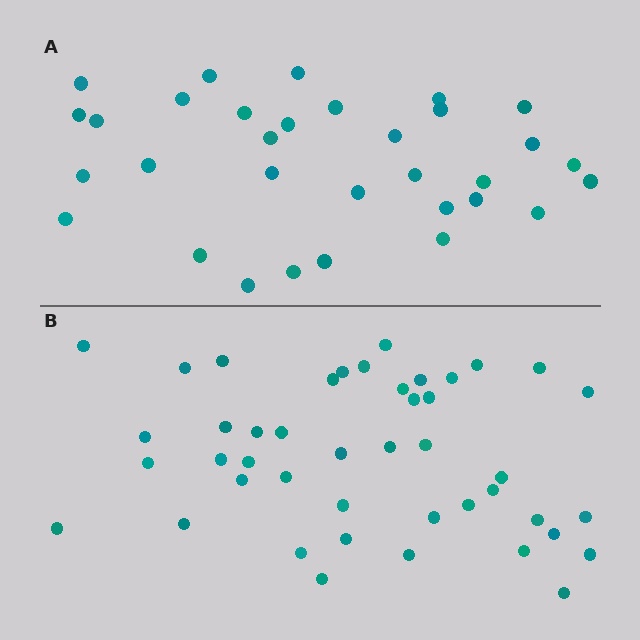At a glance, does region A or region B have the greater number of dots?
Region B (the bottom region) has more dots.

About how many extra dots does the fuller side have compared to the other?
Region B has roughly 12 or so more dots than region A.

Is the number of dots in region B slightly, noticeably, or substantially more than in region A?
Region B has noticeably more, but not dramatically so. The ratio is roughly 1.4 to 1.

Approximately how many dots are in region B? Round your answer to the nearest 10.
About 40 dots. (The exact count is 44, which rounds to 40.)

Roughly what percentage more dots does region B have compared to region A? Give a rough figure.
About 40% more.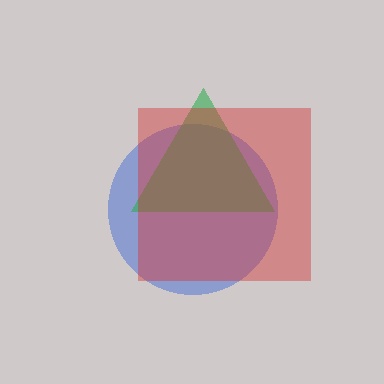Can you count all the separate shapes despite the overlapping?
Yes, there are 3 separate shapes.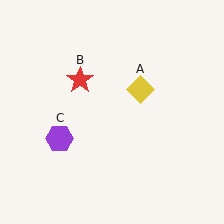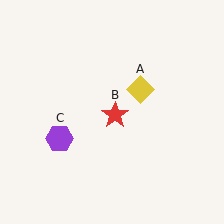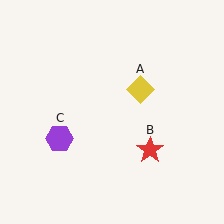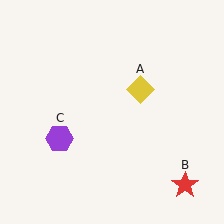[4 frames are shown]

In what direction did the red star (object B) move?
The red star (object B) moved down and to the right.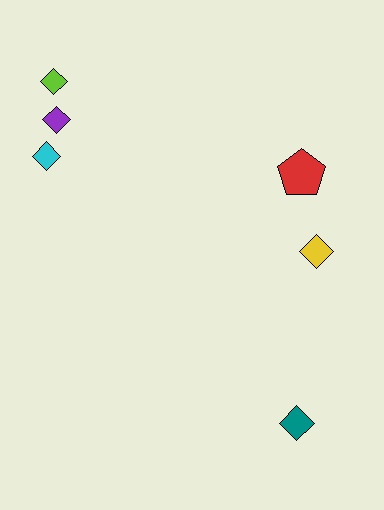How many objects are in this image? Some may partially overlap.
There are 6 objects.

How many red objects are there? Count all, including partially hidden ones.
There is 1 red object.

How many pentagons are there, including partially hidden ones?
There is 1 pentagon.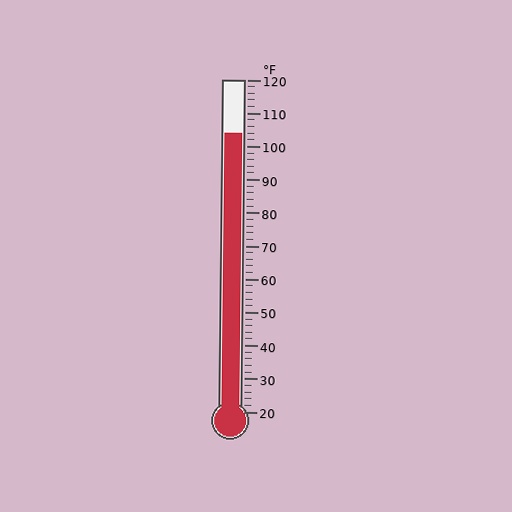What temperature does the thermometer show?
The thermometer shows approximately 104°F.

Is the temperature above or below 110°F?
The temperature is below 110°F.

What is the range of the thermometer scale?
The thermometer scale ranges from 20°F to 120°F.